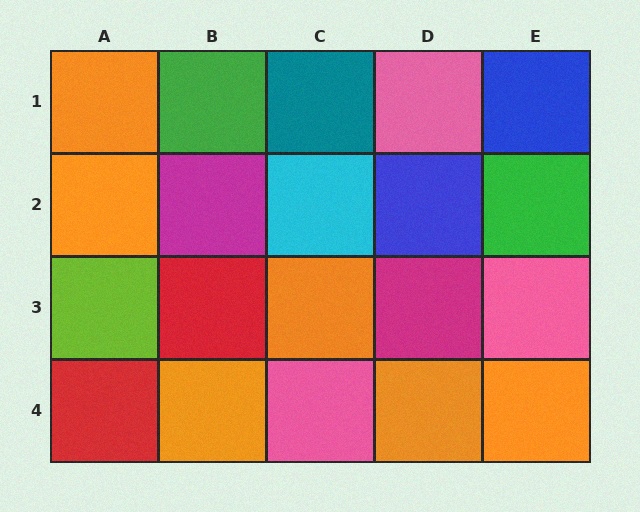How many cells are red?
2 cells are red.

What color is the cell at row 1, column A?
Orange.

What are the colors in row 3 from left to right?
Lime, red, orange, magenta, pink.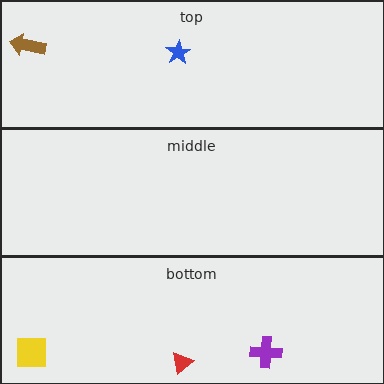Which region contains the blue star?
The top region.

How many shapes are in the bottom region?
3.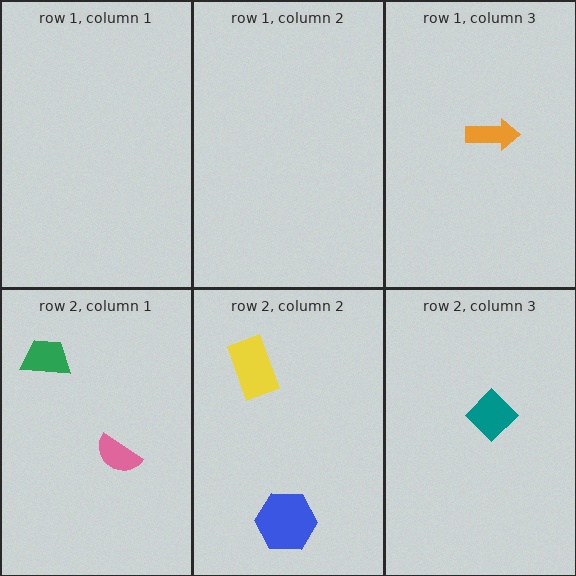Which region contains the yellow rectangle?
The row 2, column 2 region.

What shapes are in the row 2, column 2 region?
The yellow rectangle, the blue hexagon.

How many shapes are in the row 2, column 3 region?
1.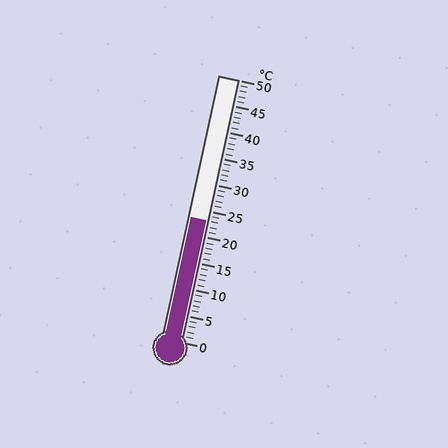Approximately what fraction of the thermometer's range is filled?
The thermometer is filled to approximately 45% of its range.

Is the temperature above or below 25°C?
The temperature is below 25°C.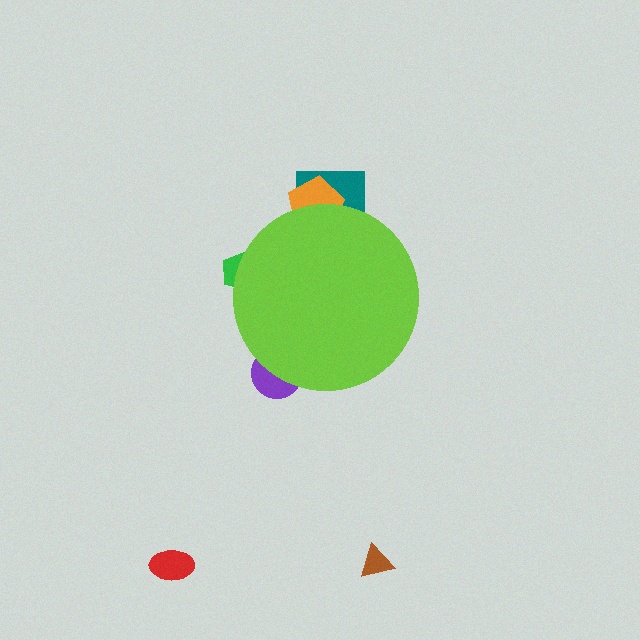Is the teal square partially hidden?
Yes, the teal square is partially hidden behind the lime circle.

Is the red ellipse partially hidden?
No, the red ellipse is fully visible.